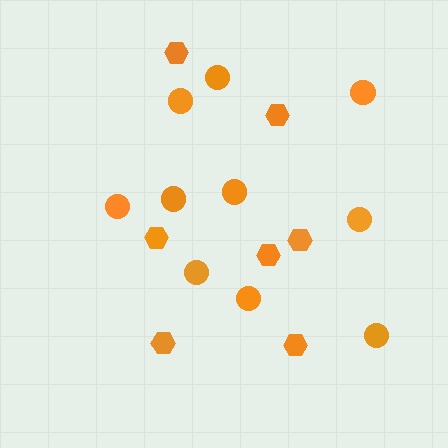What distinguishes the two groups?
There are 2 groups: one group of hexagons (7) and one group of circles (10).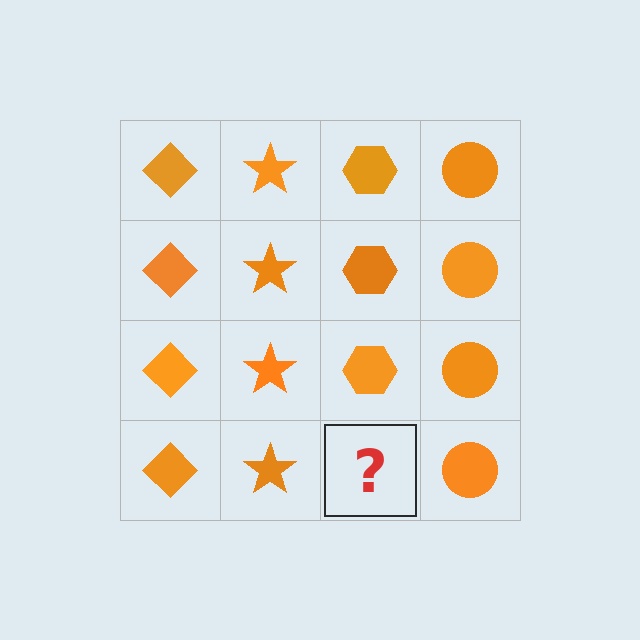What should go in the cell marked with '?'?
The missing cell should contain an orange hexagon.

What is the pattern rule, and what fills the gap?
The rule is that each column has a consistent shape. The gap should be filled with an orange hexagon.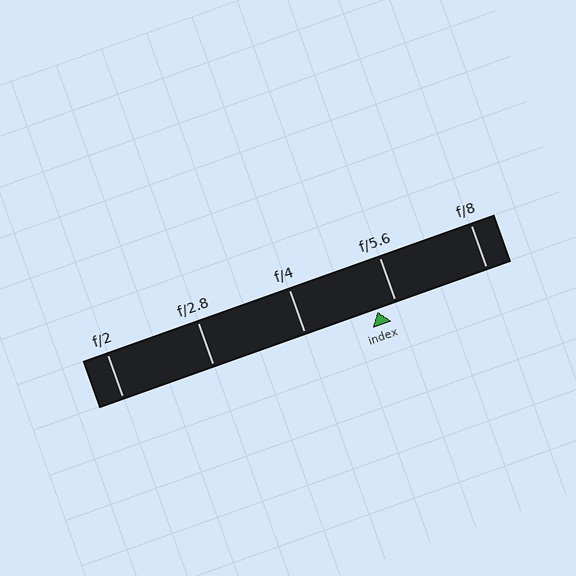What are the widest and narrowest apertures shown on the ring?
The widest aperture shown is f/2 and the narrowest is f/8.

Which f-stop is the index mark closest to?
The index mark is closest to f/5.6.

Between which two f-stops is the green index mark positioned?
The index mark is between f/4 and f/5.6.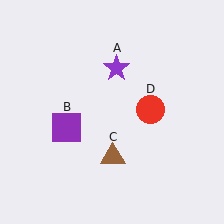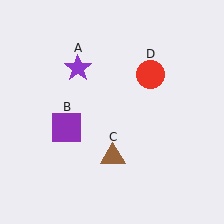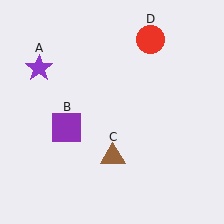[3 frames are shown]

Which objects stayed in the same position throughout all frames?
Purple square (object B) and brown triangle (object C) remained stationary.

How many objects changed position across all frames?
2 objects changed position: purple star (object A), red circle (object D).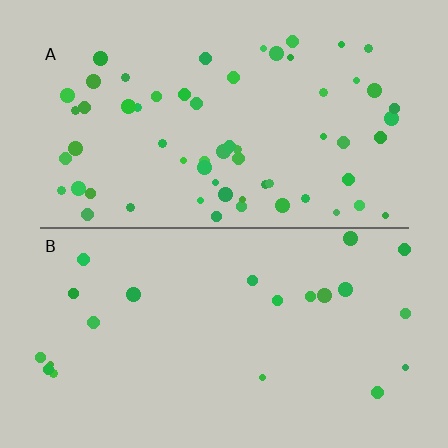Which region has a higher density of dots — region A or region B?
A (the top).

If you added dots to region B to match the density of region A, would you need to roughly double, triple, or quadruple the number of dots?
Approximately triple.